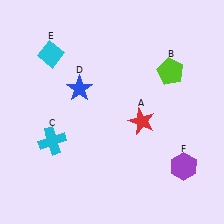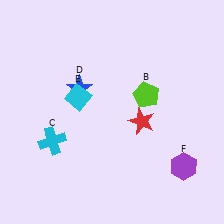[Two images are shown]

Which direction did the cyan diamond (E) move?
The cyan diamond (E) moved down.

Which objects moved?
The objects that moved are: the lime pentagon (B), the cyan diamond (E).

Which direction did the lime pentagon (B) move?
The lime pentagon (B) moved left.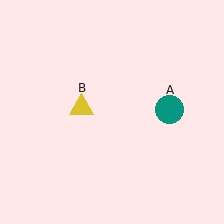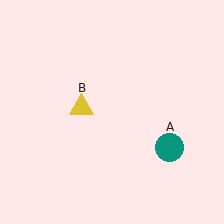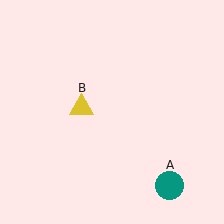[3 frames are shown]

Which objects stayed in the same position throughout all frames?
Yellow triangle (object B) remained stationary.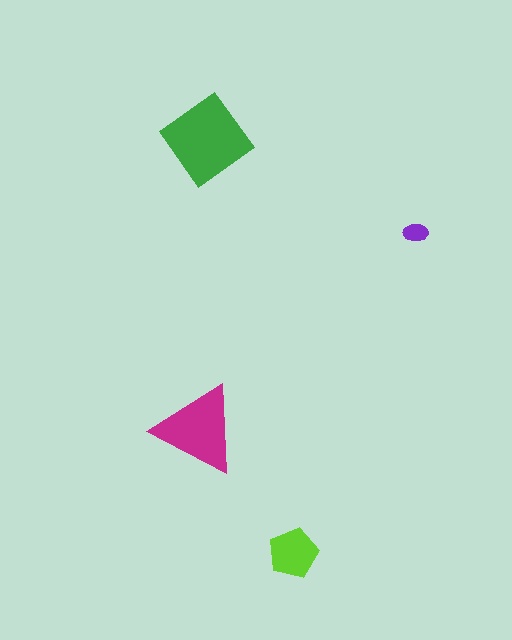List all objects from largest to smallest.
The green diamond, the magenta triangle, the lime pentagon, the purple ellipse.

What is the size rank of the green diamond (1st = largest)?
1st.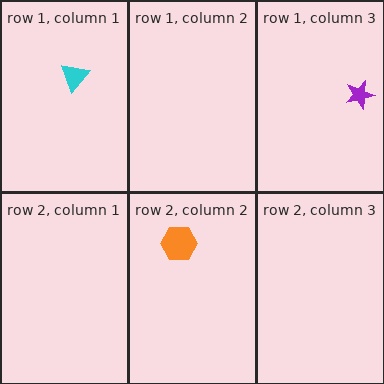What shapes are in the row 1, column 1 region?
The cyan triangle.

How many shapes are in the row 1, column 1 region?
1.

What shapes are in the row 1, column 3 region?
The purple star.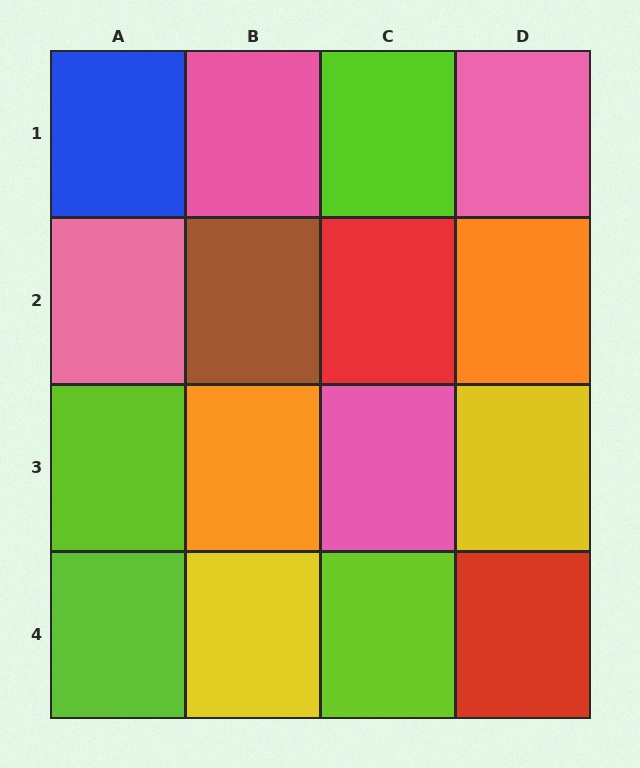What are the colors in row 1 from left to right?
Blue, pink, lime, pink.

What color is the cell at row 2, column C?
Red.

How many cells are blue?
1 cell is blue.